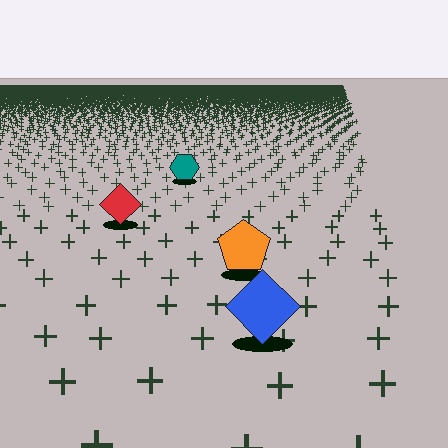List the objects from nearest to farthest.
From nearest to farthest: the blue diamond, the orange pentagon, the red diamond, the teal hexagon.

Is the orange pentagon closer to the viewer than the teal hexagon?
Yes. The orange pentagon is closer — you can tell from the texture gradient: the ground texture is coarser near it.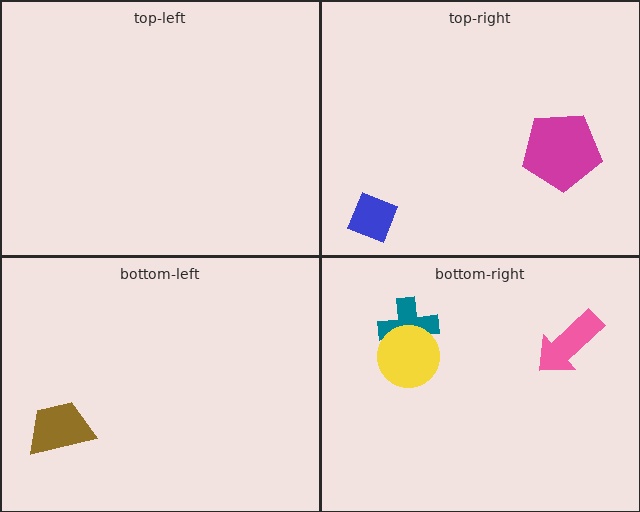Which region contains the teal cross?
The bottom-right region.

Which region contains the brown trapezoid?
The bottom-left region.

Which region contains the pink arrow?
The bottom-right region.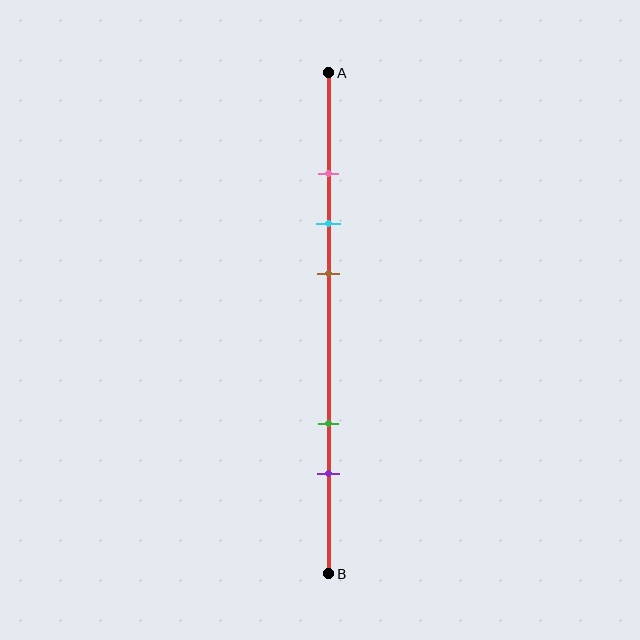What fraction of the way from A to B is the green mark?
The green mark is approximately 70% (0.7) of the way from A to B.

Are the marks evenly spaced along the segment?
No, the marks are not evenly spaced.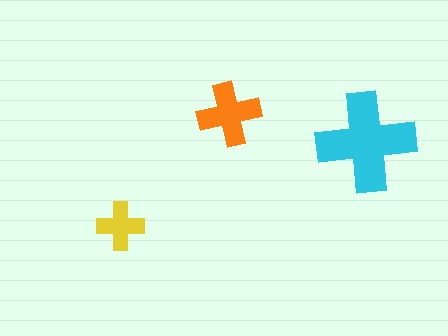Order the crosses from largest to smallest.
the cyan one, the orange one, the yellow one.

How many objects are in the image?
There are 3 objects in the image.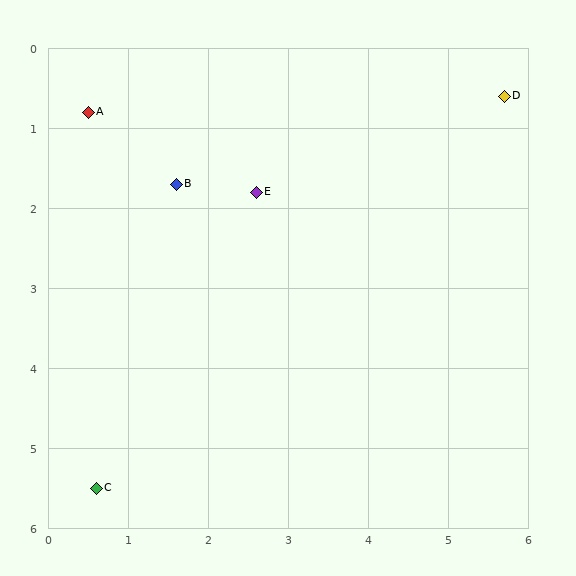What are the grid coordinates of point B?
Point B is at approximately (1.6, 1.7).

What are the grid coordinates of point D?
Point D is at approximately (5.7, 0.6).